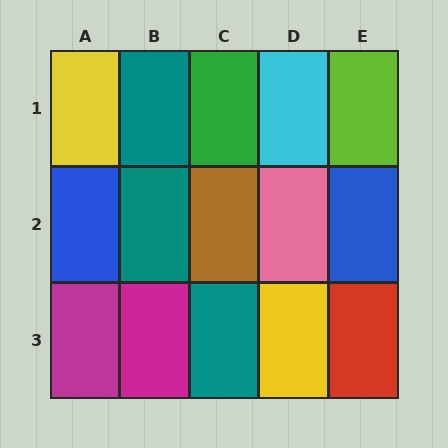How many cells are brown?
1 cell is brown.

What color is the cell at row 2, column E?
Blue.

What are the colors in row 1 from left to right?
Yellow, teal, green, cyan, lime.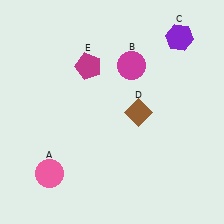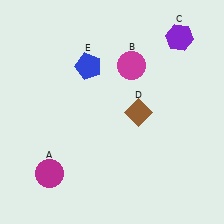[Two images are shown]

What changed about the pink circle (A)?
In Image 1, A is pink. In Image 2, it changed to magenta.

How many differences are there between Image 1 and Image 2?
There are 2 differences between the two images.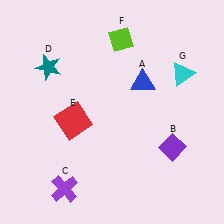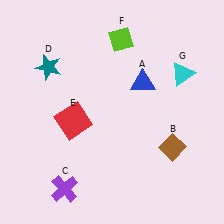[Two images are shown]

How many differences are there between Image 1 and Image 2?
There is 1 difference between the two images.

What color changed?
The diamond (B) changed from purple in Image 1 to brown in Image 2.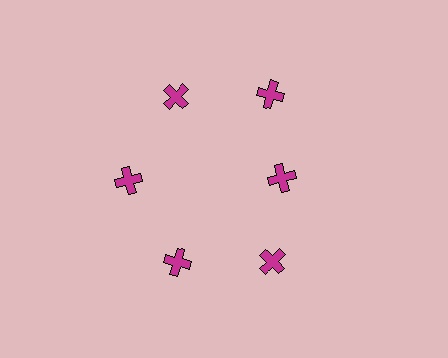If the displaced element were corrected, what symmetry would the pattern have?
It would have 6-fold rotational symmetry — the pattern would map onto itself every 60 degrees.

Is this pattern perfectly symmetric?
No. The 6 magenta crosses are arranged in a ring, but one element near the 3 o'clock position is pulled inward toward the center, breaking the 6-fold rotational symmetry.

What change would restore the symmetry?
The symmetry would be restored by moving it outward, back onto the ring so that all 6 crosses sit at equal angles and equal distance from the center.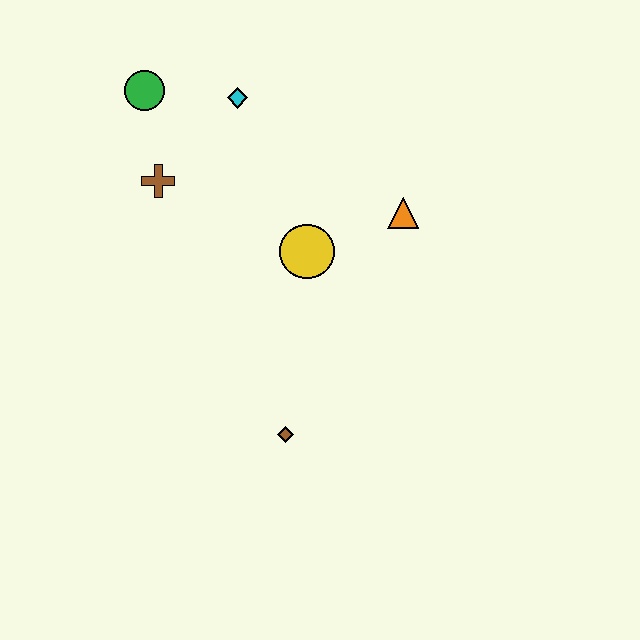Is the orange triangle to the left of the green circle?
No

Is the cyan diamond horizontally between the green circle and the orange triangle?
Yes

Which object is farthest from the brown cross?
The brown diamond is farthest from the brown cross.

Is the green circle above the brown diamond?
Yes